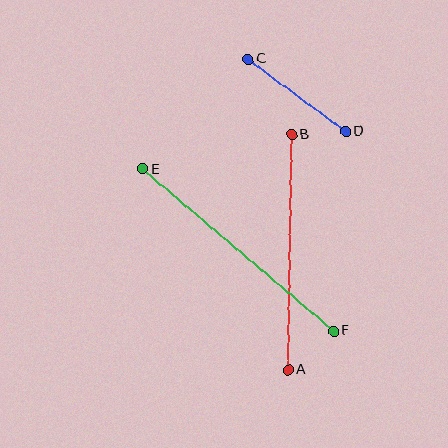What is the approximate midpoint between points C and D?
The midpoint is at approximately (297, 95) pixels.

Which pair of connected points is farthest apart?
Points E and F are farthest apart.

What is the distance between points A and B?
The distance is approximately 236 pixels.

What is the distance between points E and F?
The distance is approximately 250 pixels.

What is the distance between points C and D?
The distance is approximately 121 pixels.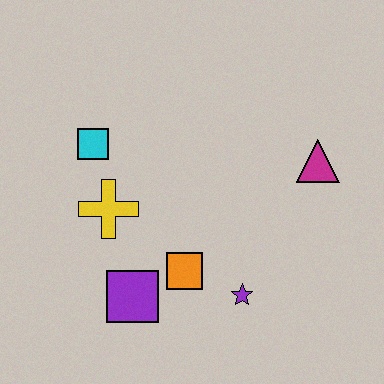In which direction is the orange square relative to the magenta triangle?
The orange square is to the left of the magenta triangle.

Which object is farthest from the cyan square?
The magenta triangle is farthest from the cyan square.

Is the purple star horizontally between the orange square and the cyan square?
No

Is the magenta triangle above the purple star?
Yes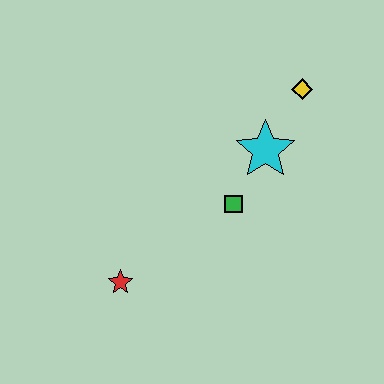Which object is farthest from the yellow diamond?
The red star is farthest from the yellow diamond.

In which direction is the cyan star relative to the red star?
The cyan star is to the right of the red star.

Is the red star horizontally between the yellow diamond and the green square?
No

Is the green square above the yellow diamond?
No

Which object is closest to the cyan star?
The green square is closest to the cyan star.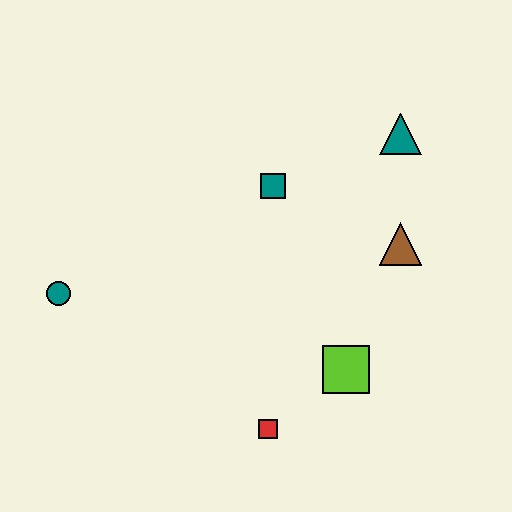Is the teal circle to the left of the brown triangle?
Yes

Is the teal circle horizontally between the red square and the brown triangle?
No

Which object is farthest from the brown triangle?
The teal circle is farthest from the brown triangle.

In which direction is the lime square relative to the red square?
The lime square is to the right of the red square.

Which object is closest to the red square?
The lime square is closest to the red square.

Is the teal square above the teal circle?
Yes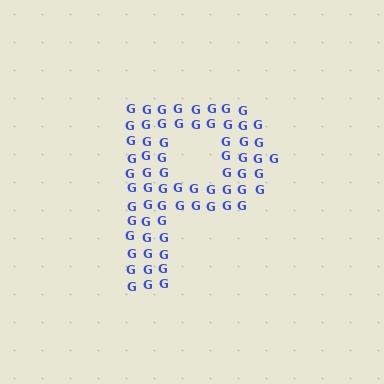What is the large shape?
The large shape is the letter P.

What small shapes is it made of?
It is made of small letter G's.